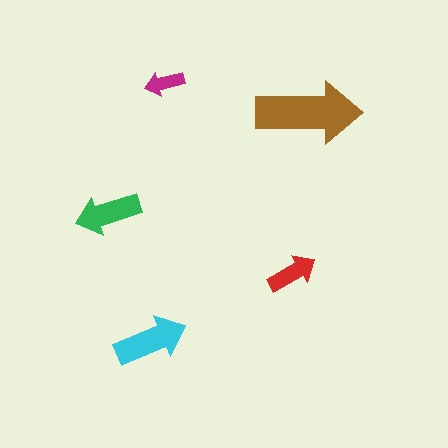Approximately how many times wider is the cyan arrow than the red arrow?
About 1.5 times wider.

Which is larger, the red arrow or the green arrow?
The green one.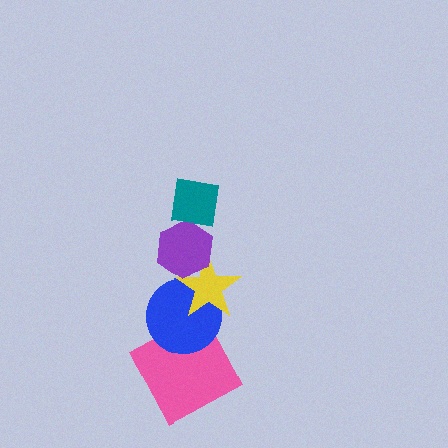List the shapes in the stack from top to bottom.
From top to bottom: the teal square, the purple hexagon, the yellow star, the blue circle, the pink square.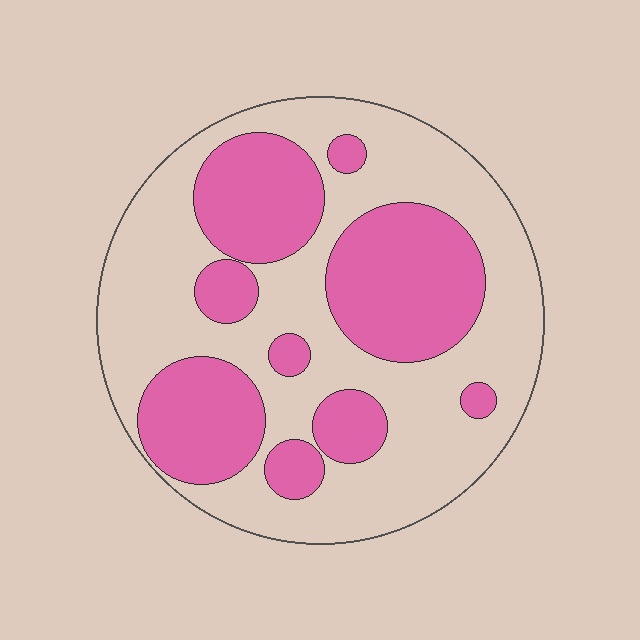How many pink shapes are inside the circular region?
9.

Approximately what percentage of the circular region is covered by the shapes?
Approximately 40%.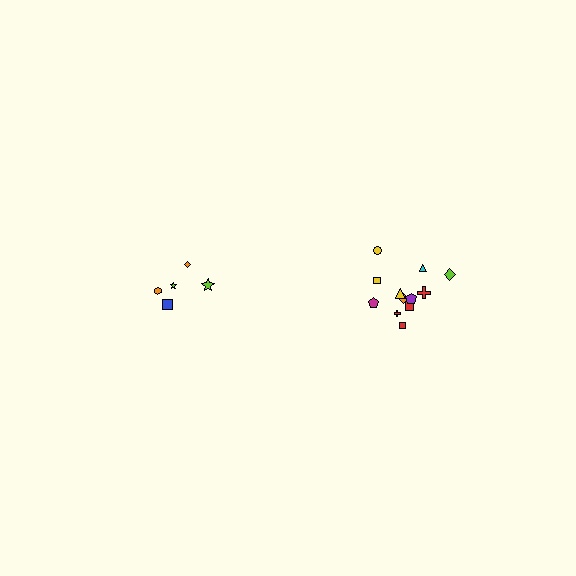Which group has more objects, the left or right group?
The right group.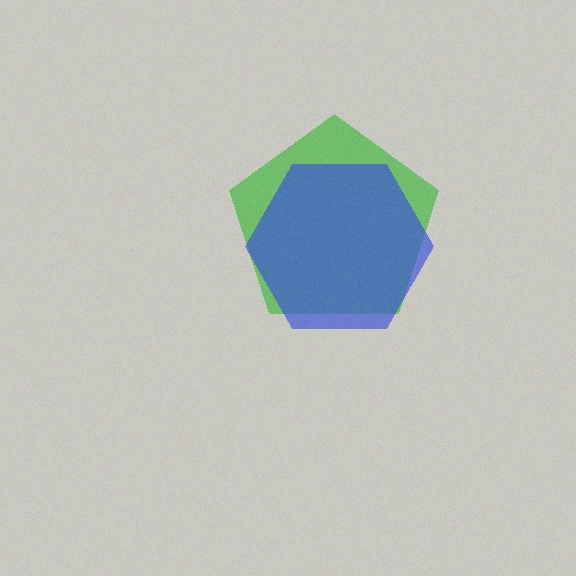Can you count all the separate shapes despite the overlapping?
Yes, there are 2 separate shapes.